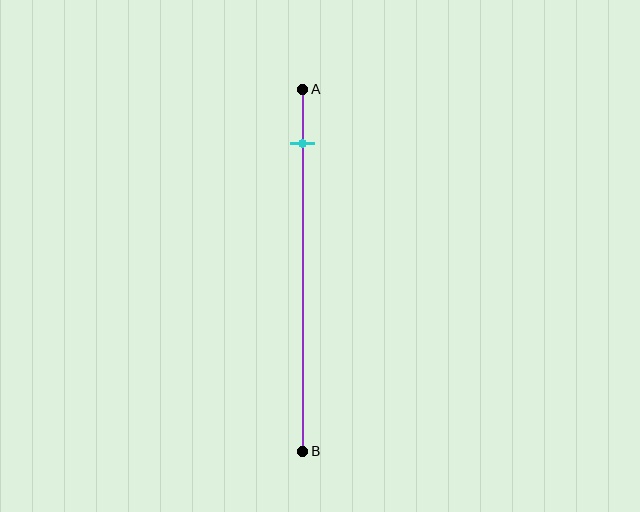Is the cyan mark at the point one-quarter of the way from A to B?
No, the mark is at about 15% from A, not at the 25% one-quarter point.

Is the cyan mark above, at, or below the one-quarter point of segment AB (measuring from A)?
The cyan mark is above the one-quarter point of segment AB.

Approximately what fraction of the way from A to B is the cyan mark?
The cyan mark is approximately 15% of the way from A to B.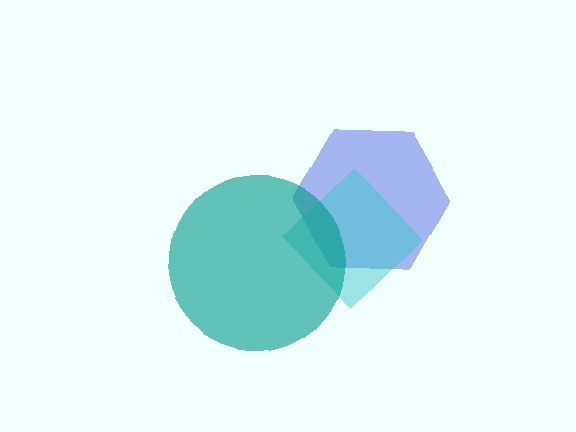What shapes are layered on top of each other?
The layered shapes are: a blue hexagon, a cyan diamond, a teal circle.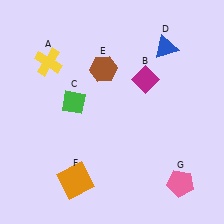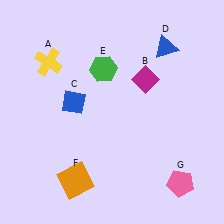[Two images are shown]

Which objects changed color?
C changed from green to blue. E changed from brown to green.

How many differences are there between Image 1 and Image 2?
There are 2 differences between the two images.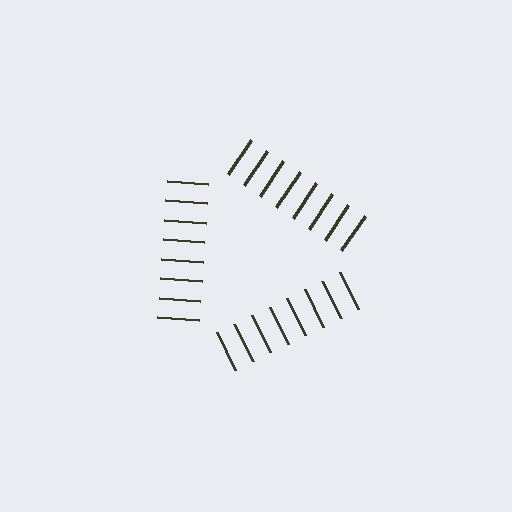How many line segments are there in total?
24 — 8 along each of the 3 edges.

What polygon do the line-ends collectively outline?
An illusory triangle — the line segments terminate on its edges but no continuous stroke is drawn.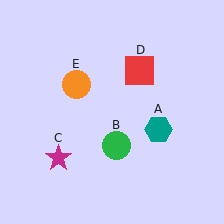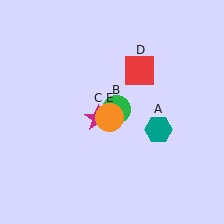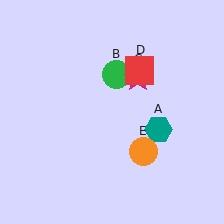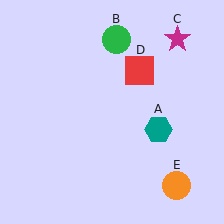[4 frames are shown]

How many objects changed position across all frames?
3 objects changed position: green circle (object B), magenta star (object C), orange circle (object E).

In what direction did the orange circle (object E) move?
The orange circle (object E) moved down and to the right.